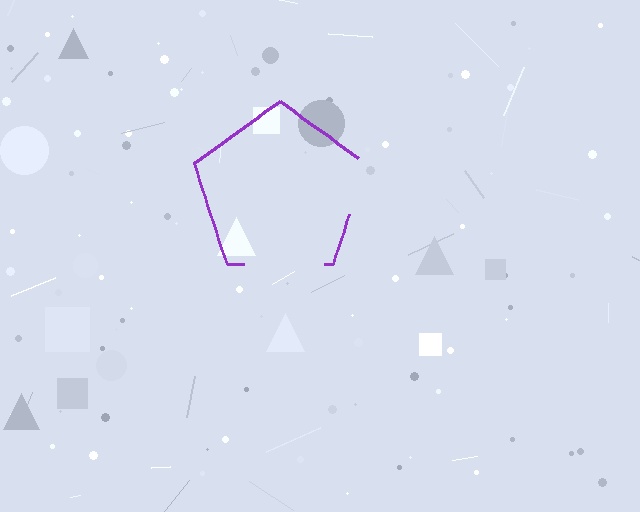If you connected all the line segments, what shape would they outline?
They would outline a pentagon.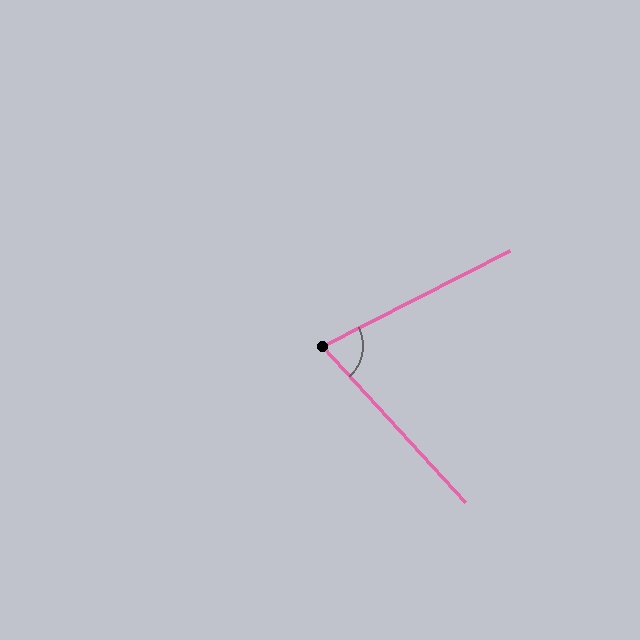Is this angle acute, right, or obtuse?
It is acute.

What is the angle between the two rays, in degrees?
Approximately 75 degrees.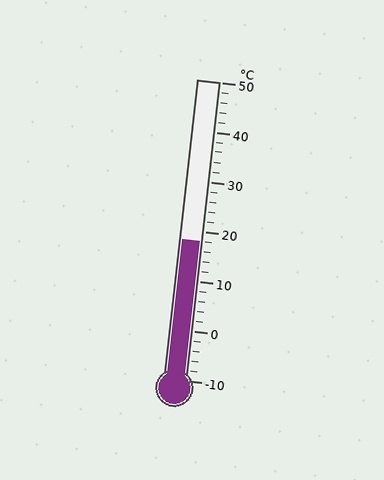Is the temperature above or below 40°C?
The temperature is below 40°C.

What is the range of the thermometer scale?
The thermometer scale ranges from -10°C to 50°C.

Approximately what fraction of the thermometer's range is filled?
The thermometer is filled to approximately 45% of its range.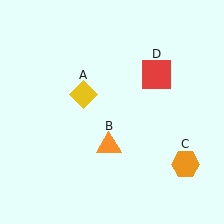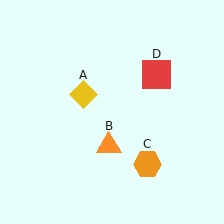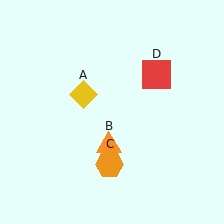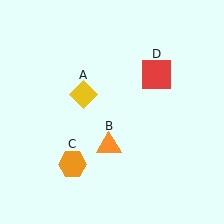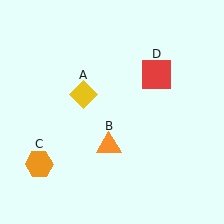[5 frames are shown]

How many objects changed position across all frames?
1 object changed position: orange hexagon (object C).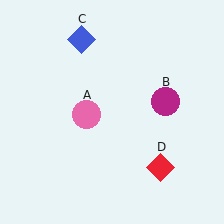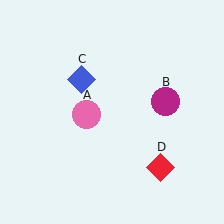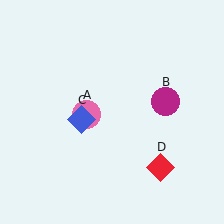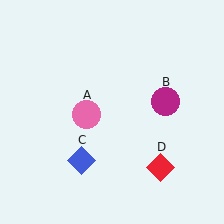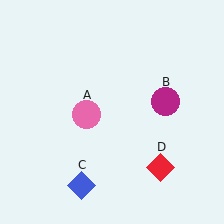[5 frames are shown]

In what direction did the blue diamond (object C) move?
The blue diamond (object C) moved down.